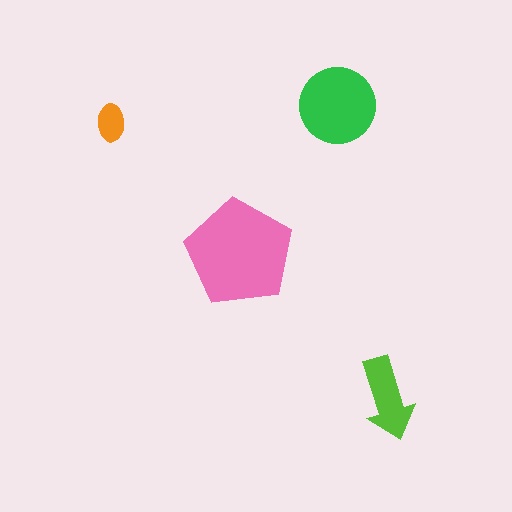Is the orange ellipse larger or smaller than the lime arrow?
Smaller.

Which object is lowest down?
The lime arrow is bottommost.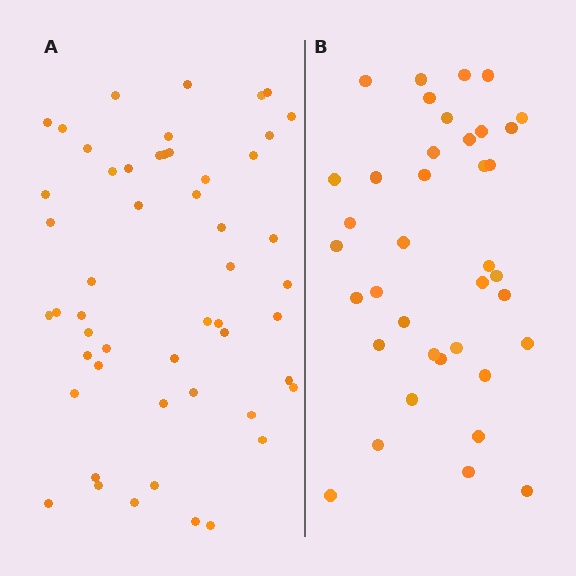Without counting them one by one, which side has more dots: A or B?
Region A (the left region) has more dots.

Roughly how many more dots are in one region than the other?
Region A has approximately 15 more dots than region B.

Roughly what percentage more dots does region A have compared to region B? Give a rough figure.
About 35% more.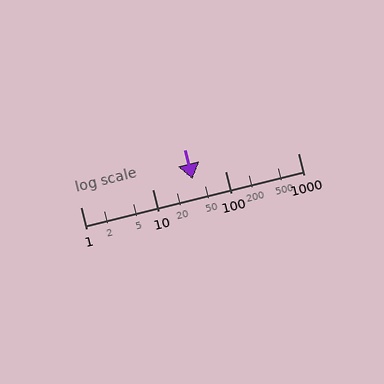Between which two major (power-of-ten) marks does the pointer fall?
The pointer is between 10 and 100.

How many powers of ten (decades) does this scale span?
The scale spans 3 decades, from 1 to 1000.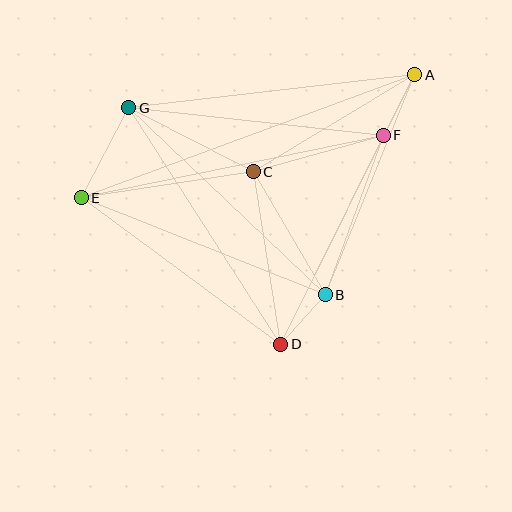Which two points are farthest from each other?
Points A and E are farthest from each other.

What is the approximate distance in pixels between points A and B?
The distance between A and B is approximately 237 pixels.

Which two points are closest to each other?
Points B and D are closest to each other.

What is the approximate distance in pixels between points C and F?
The distance between C and F is approximately 135 pixels.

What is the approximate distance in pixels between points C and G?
The distance between C and G is approximately 140 pixels.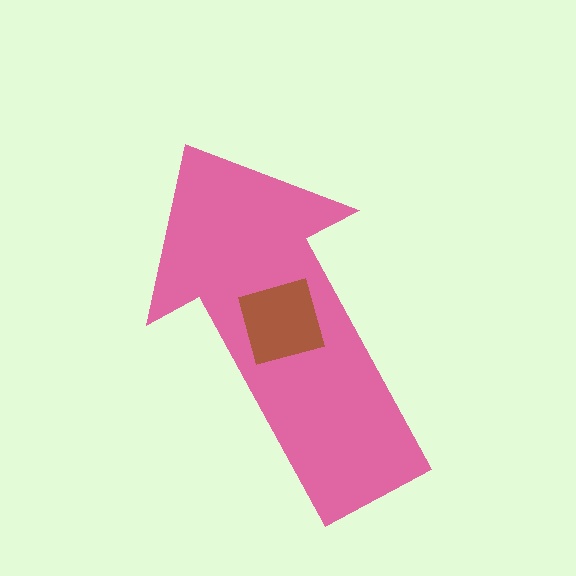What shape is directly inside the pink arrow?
The brown square.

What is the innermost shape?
The brown square.